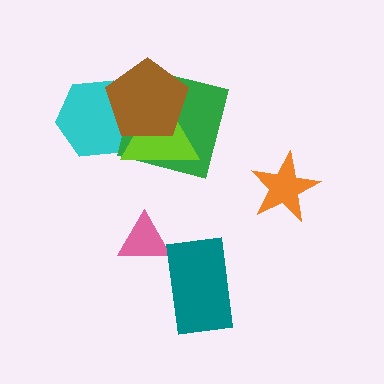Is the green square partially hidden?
Yes, it is partially covered by another shape.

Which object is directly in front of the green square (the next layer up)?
The lime triangle is directly in front of the green square.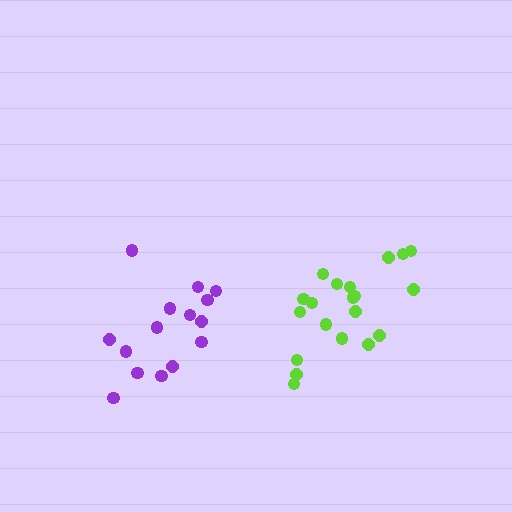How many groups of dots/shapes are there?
There are 2 groups.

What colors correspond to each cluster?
The clusters are colored: lime, purple.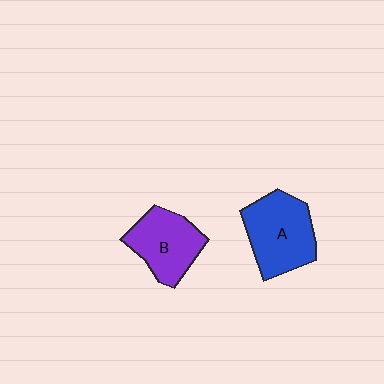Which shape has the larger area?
Shape A (blue).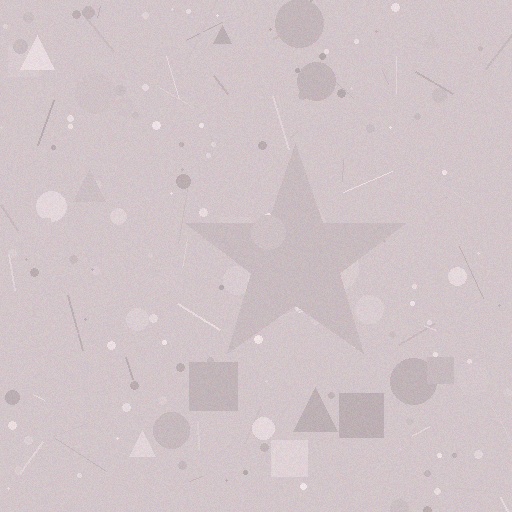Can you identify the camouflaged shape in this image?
The camouflaged shape is a star.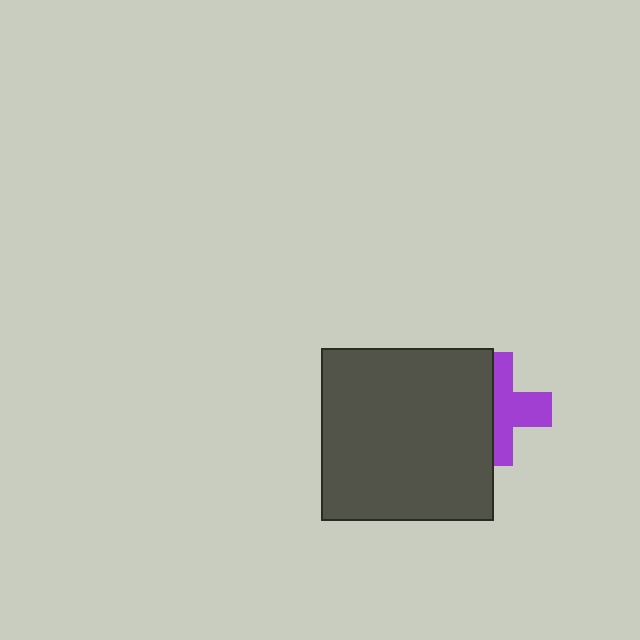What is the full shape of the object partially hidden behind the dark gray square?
The partially hidden object is a purple cross.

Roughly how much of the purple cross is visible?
About half of it is visible (roughly 53%).